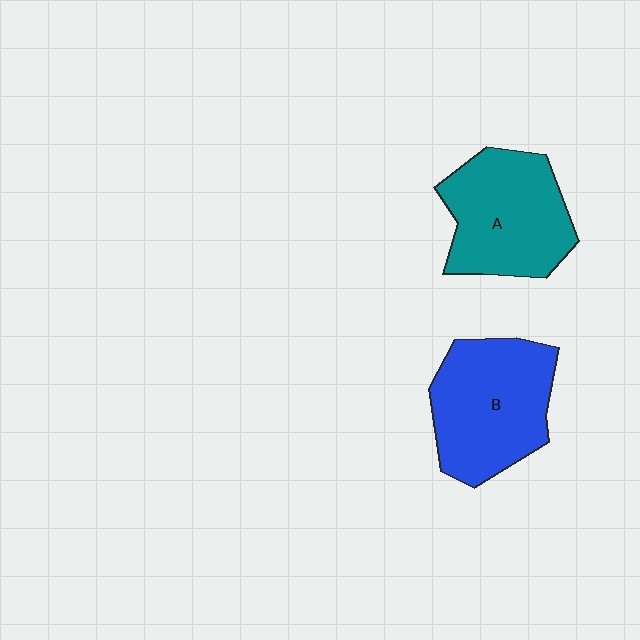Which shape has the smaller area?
Shape A (teal).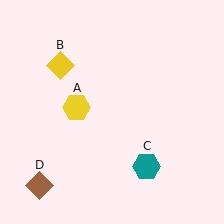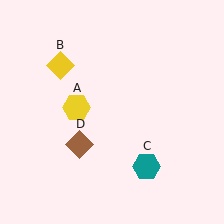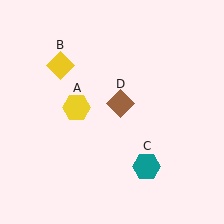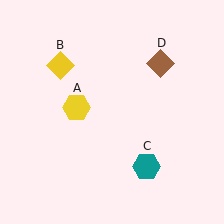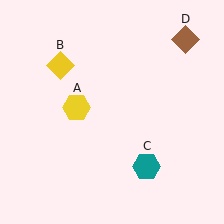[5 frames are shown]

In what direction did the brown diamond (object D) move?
The brown diamond (object D) moved up and to the right.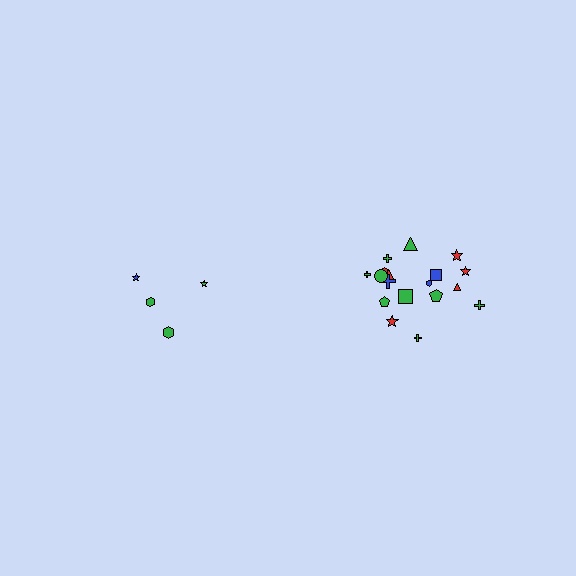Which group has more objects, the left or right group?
The right group.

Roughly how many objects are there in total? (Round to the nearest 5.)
Roughly 20 objects in total.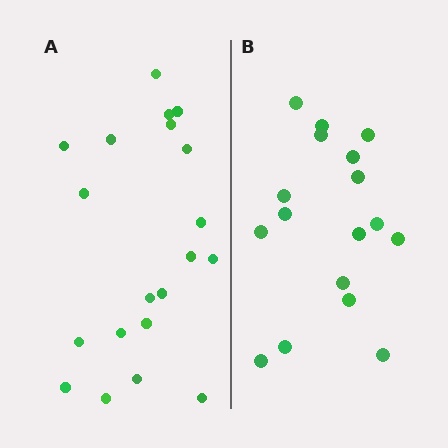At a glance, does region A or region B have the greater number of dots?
Region A (the left region) has more dots.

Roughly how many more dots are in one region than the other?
Region A has just a few more — roughly 2 or 3 more dots than region B.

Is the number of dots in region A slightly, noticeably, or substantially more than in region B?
Region A has only slightly more — the two regions are fairly close. The ratio is roughly 1.2 to 1.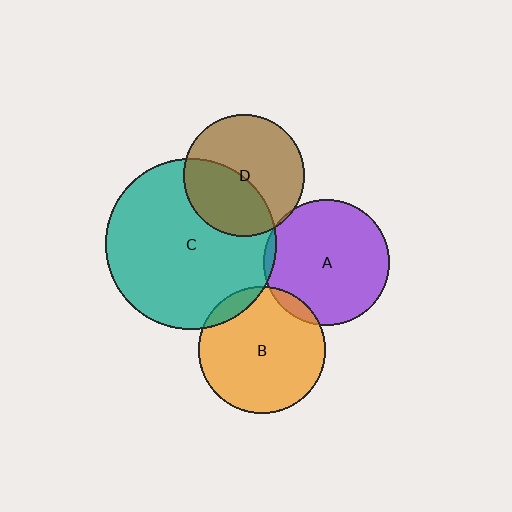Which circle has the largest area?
Circle C (teal).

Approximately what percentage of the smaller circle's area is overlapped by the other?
Approximately 5%.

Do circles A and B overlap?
Yes.